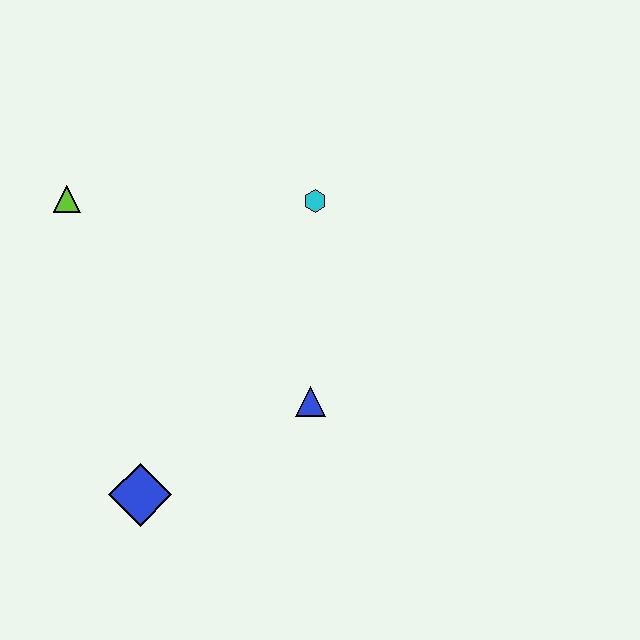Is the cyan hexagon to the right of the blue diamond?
Yes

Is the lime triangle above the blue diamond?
Yes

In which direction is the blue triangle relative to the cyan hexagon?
The blue triangle is below the cyan hexagon.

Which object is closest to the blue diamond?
The blue triangle is closest to the blue diamond.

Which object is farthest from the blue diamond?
The cyan hexagon is farthest from the blue diamond.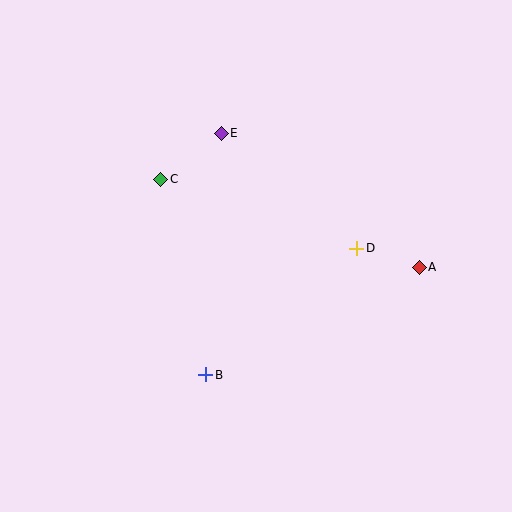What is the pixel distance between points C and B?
The distance between C and B is 201 pixels.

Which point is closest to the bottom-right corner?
Point A is closest to the bottom-right corner.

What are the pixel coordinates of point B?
Point B is at (206, 375).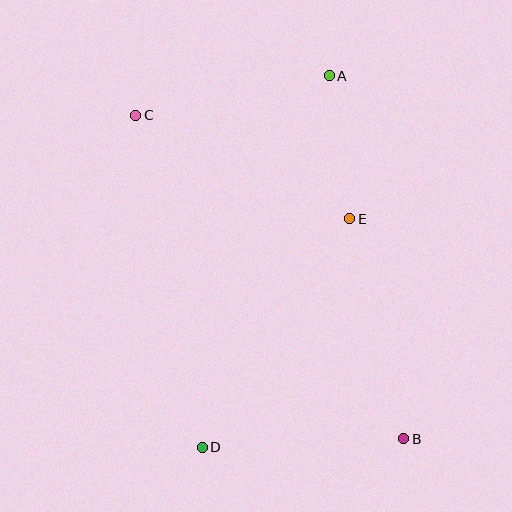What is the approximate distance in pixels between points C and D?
The distance between C and D is approximately 339 pixels.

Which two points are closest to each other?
Points A and E are closest to each other.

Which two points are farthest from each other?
Points B and C are farthest from each other.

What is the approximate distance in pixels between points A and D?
The distance between A and D is approximately 393 pixels.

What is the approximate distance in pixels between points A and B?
The distance between A and B is approximately 371 pixels.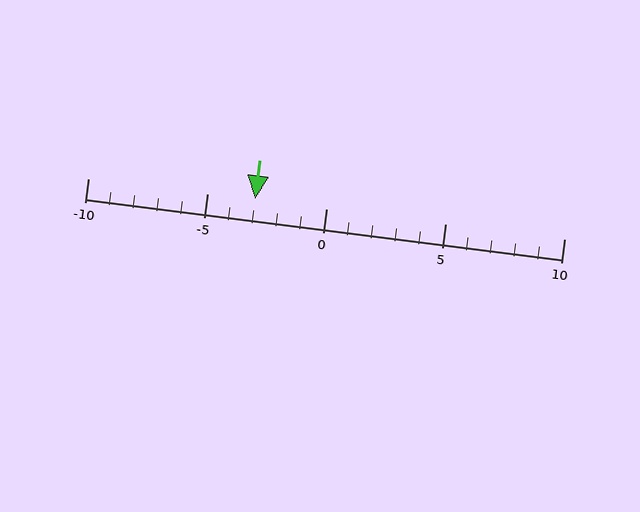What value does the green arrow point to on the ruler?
The green arrow points to approximately -3.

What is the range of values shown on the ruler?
The ruler shows values from -10 to 10.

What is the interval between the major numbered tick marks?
The major tick marks are spaced 5 units apart.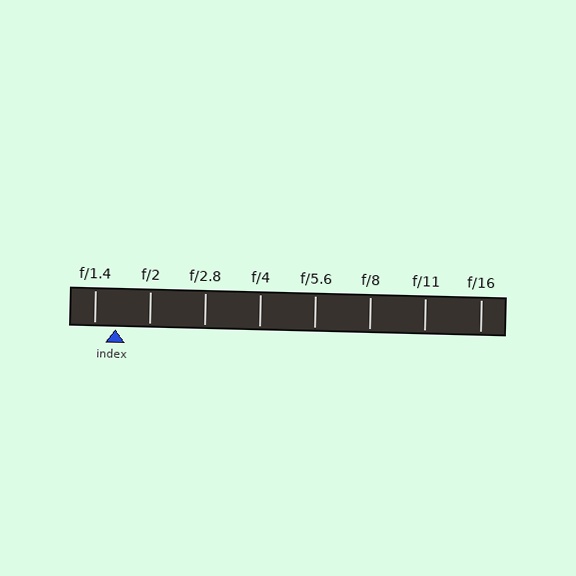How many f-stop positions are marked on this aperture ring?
There are 8 f-stop positions marked.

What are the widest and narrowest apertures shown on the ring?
The widest aperture shown is f/1.4 and the narrowest is f/16.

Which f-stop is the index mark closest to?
The index mark is closest to f/1.4.